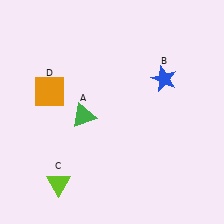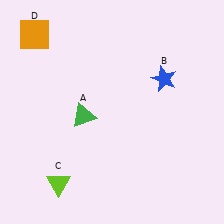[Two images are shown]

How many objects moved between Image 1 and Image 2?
1 object moved between the two images.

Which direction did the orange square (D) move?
The orange square (D) moved up.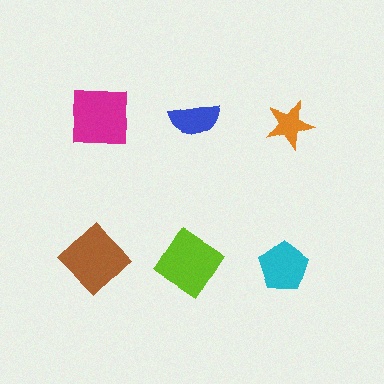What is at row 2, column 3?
A cyan pentagon.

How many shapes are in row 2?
3 shapes.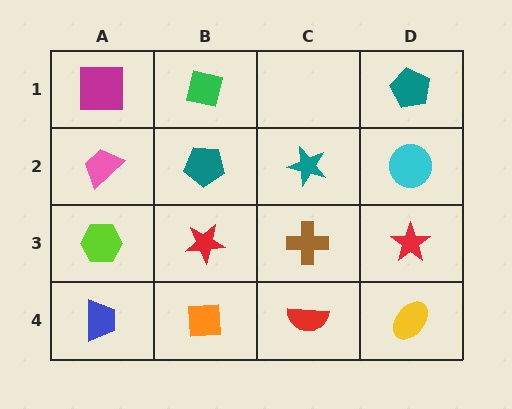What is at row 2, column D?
A cyan circle.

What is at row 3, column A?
A lime hexagon.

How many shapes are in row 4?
4 shapes.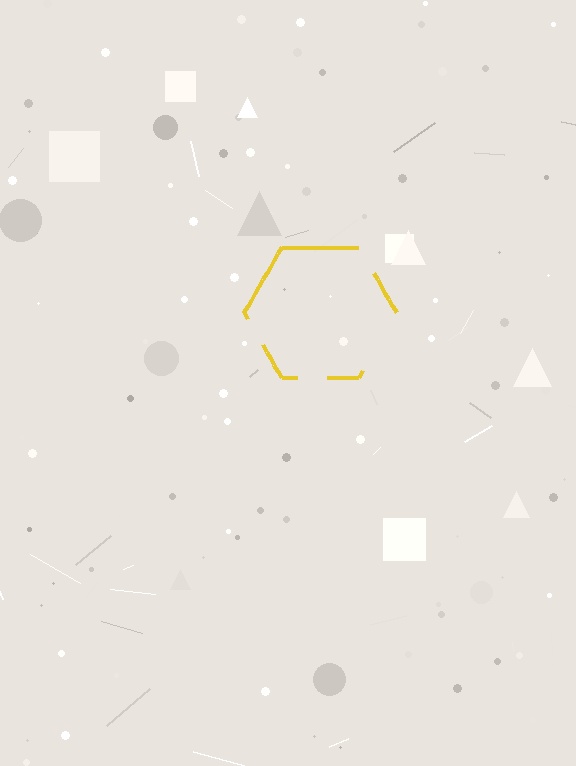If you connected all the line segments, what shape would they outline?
They would outline a hexagon.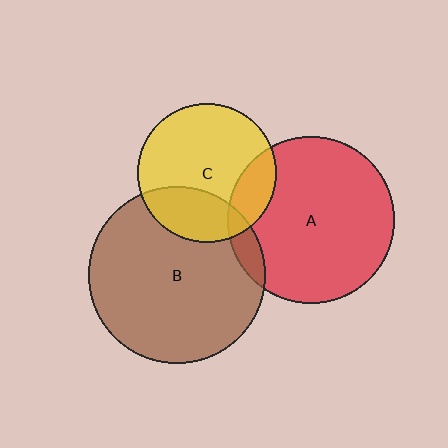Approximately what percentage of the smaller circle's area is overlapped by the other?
Approximately 25%.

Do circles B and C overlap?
Yes.